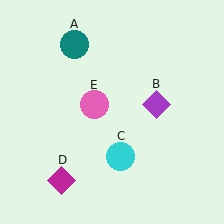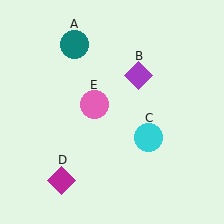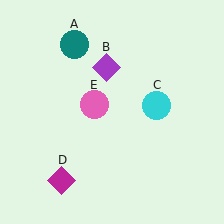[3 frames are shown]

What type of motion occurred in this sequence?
The purple diamond (object B), cyan circle (object C) rotated counterclockwise around the center of the scene.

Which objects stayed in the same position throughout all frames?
Teal circle (object A) and magenta diamond (object D) and pink circle (object E) remained stationary.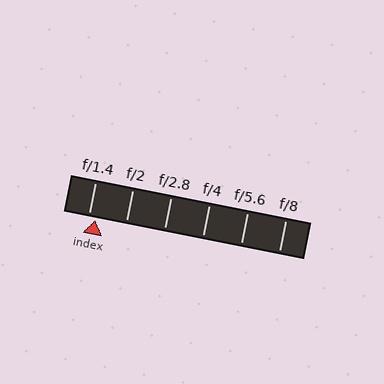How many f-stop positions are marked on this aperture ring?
There are 6 f-stop positions marked.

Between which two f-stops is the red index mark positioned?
The index mark is between f/1.4 and f/2.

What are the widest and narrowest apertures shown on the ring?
The widest aperture shown is f/1.4 and the narrowest is f/8.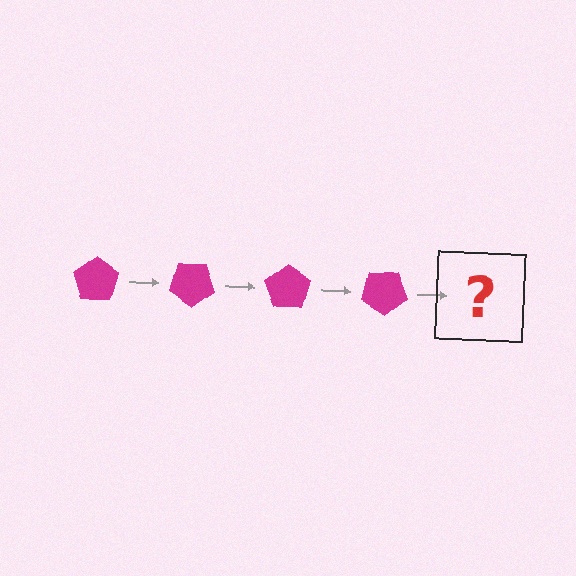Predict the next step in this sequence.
The next step is a magenta pentagon rotated 140 degrees.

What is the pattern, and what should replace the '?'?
The pattern is that the pentagon rotates 35 degrees each step. The '?' should be a magenta pentagon rotated 140 degrees.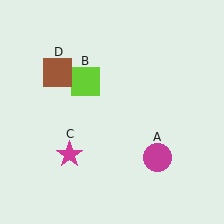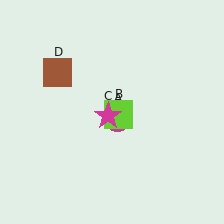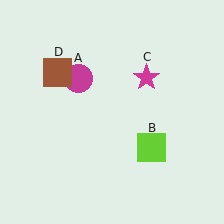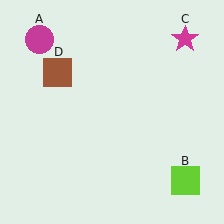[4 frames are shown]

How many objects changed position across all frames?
3 objects changed position: magenta circle (object A), lime square (object B), magenta star (object C).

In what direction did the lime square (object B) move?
The lime square (object B) moved down and to the right.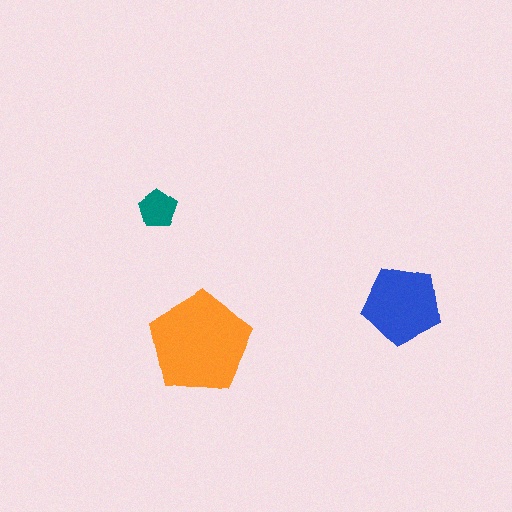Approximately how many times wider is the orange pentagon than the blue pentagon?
About 1.5 times wider.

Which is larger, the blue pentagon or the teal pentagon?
The blue one.